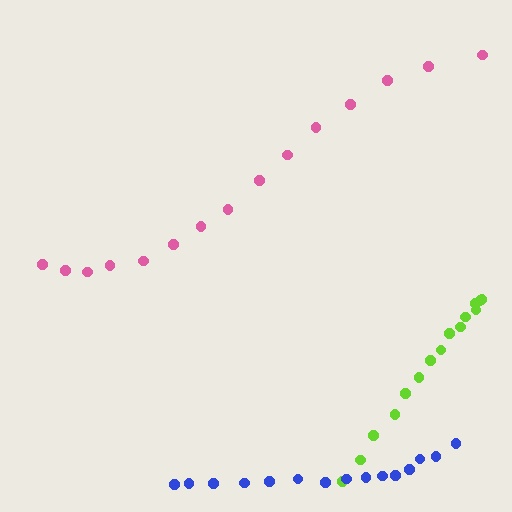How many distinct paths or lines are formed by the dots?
There are 3 distinct paths.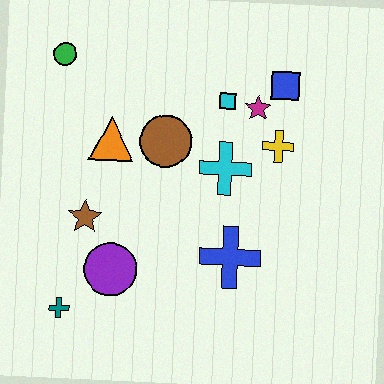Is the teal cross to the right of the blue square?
No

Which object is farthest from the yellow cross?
The teal cross is farthest from the yellow cross.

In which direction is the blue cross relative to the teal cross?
The blue cross is to the right of the teal cross.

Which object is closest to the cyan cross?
The yellow cross is closest to the cyan cross.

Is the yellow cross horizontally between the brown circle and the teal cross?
No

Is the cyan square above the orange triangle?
Yes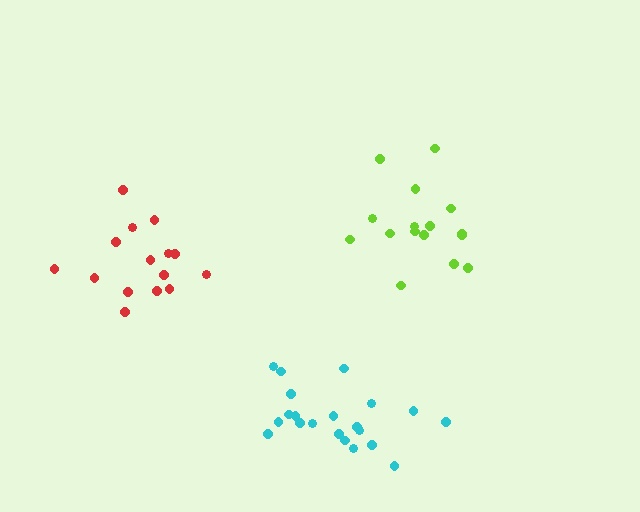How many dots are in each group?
Group 1: 21 dots, Group 2: 16 dots, Group 3: 15 dots (52 total).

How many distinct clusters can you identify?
There are 3 distinct clusters.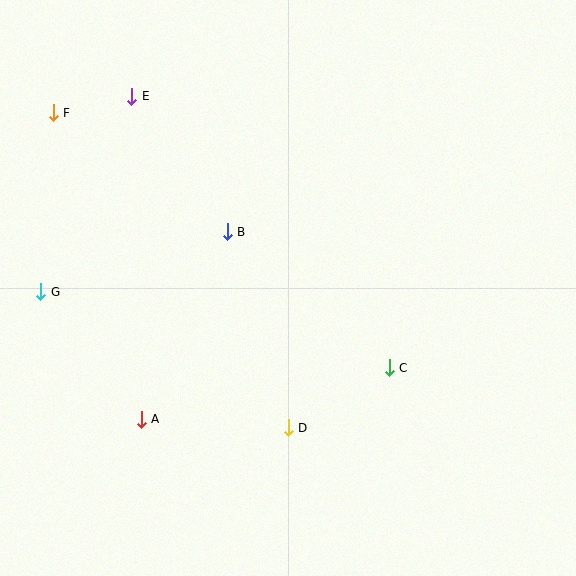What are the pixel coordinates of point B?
Point B is at (227, 232).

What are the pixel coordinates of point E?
Point E is at (132, 96).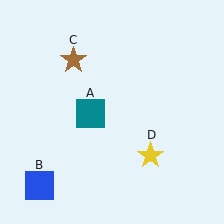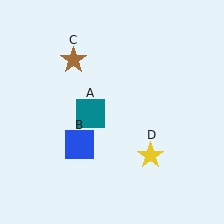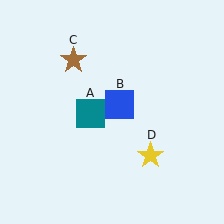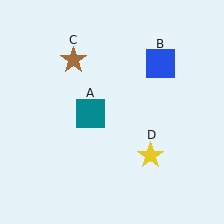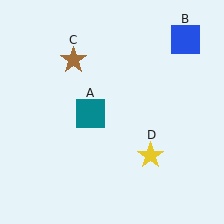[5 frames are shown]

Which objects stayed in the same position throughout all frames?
Teal square (object A) and brown star (object C) and yellow star (object D) remained stationary.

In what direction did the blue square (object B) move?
The blue square (object B) moved up and to the right.